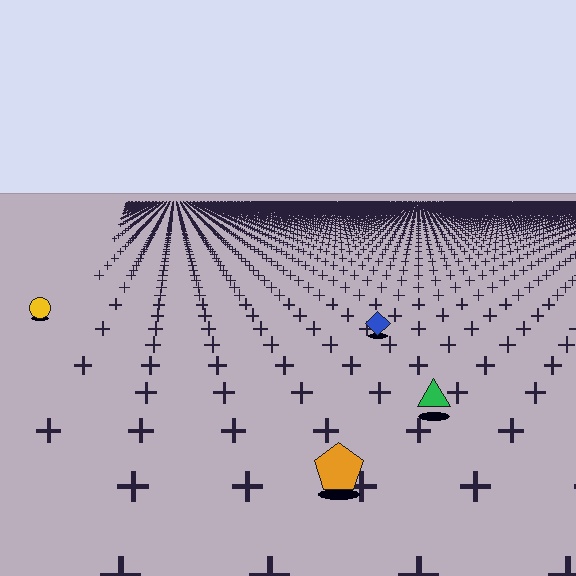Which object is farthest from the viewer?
The yellow circle is farthest from the viewer. It appears smaller and the ground texture around it is denser.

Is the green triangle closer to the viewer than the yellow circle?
Yes. The green triangle is closer — you can tell from the texture gradient: the ground texture is coarser near it.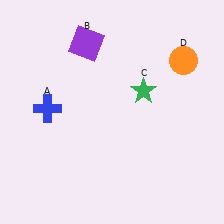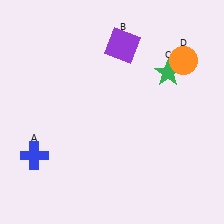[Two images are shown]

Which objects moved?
The objects that moved are: the blue cross (A), the purple square (B), the green star (C).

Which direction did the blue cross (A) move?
The blue cross (A) moved down.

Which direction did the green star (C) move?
The green star (C) moved right.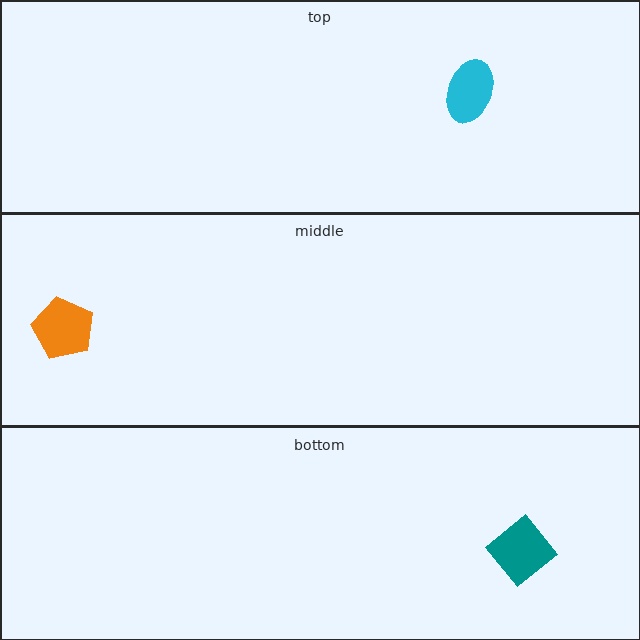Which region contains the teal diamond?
The bottom region.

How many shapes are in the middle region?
1.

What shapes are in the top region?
The cyan ellipse.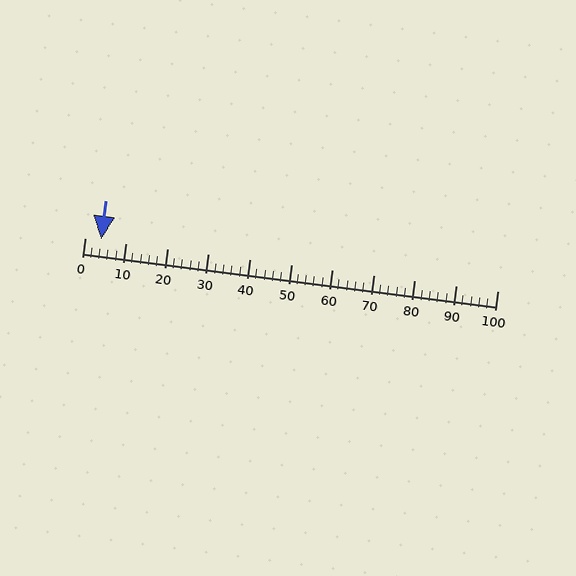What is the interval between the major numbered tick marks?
The major tick marks are spaced 10 units apart.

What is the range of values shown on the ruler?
The ruler shows values from 0 to 100.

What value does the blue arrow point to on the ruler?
The blue arrow points to approximately 4.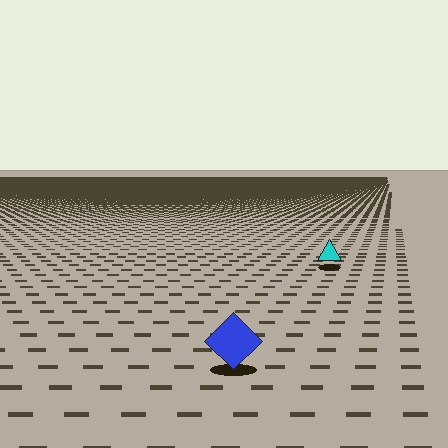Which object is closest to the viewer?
The blue diamond is closest. The texture marks near it are larger and more spread out.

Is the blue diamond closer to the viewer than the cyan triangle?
Yes. The blue diamond is closer — you can tell from the texture gradient: the ground texture is coarser near it.